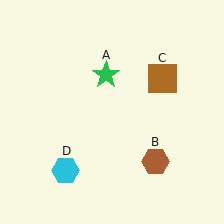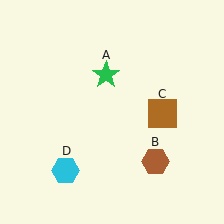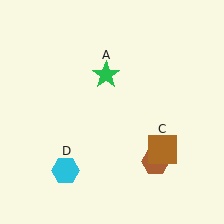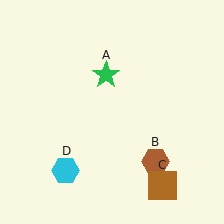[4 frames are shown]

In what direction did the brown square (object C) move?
The brown square (object C) moved down.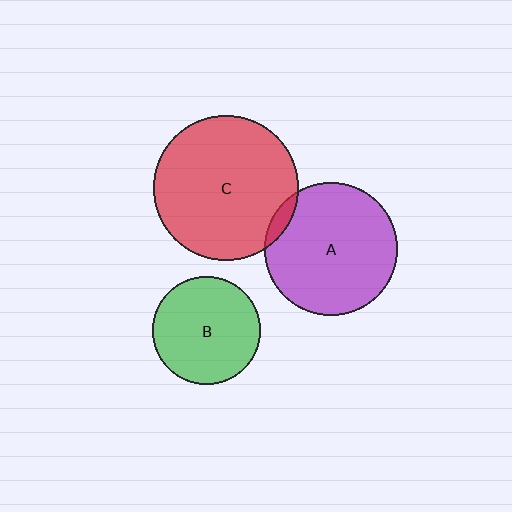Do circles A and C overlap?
Yes.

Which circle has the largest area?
Circle C (red).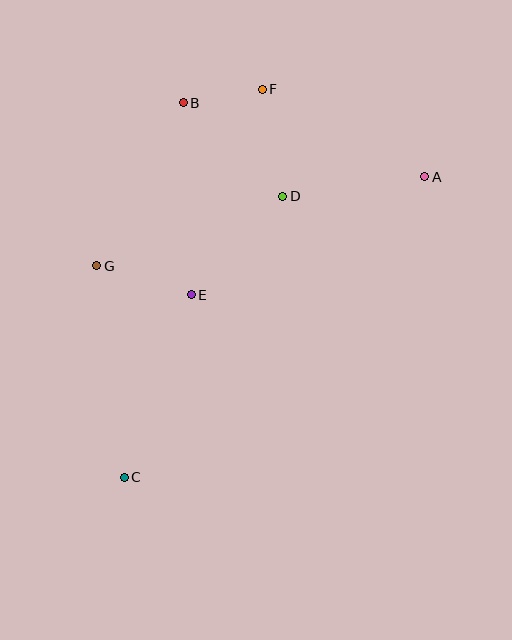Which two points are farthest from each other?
Points A and C are farthest from each other.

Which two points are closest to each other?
Points B and F are closest to each other.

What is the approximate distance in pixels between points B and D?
The distance between B and D is approximately 137 pixels.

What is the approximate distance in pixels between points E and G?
The distance between E and G is approximately 99 pixels.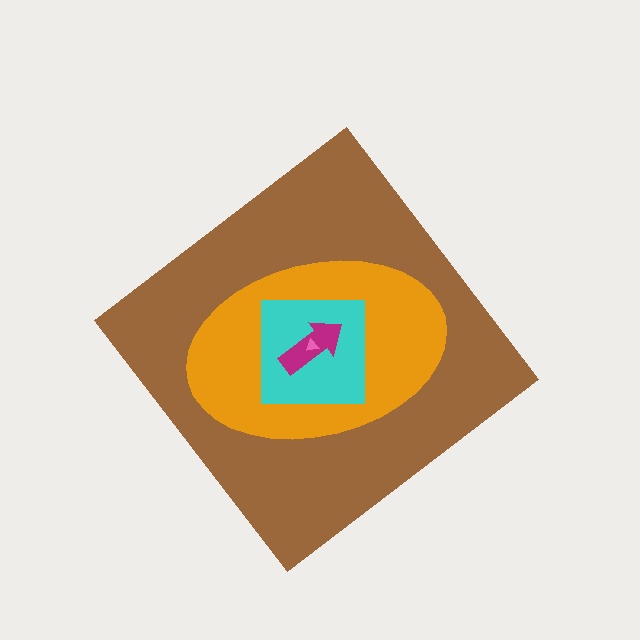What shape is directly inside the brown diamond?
The orange ellipse.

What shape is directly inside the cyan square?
The magenta arrow.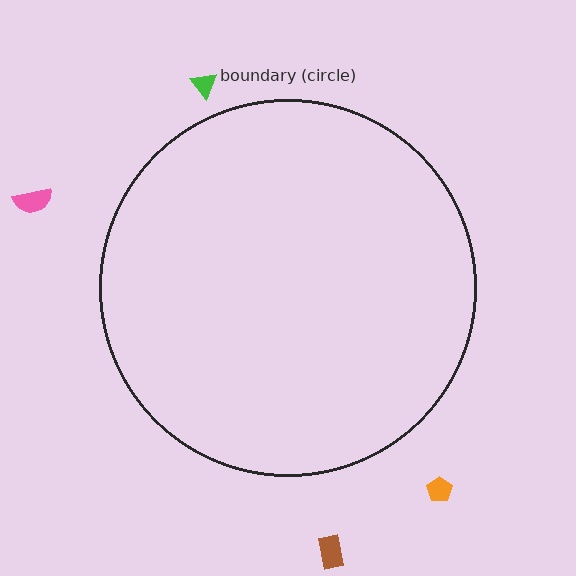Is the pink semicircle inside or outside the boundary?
Outside.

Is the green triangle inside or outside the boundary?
Outside.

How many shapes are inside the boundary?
0 inside, 4 outside.